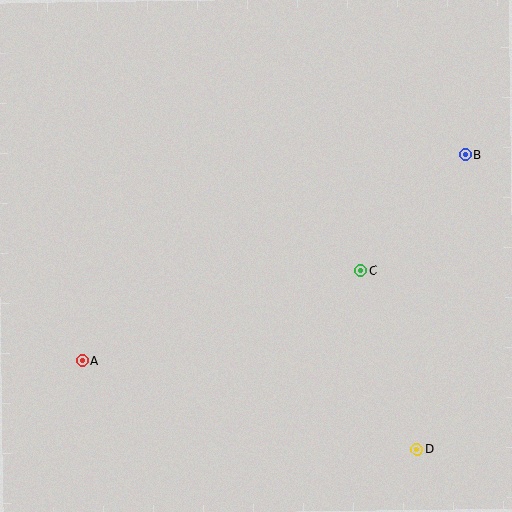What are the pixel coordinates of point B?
Point B is at (465, 155).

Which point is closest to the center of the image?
Point C at (361, 270) is closest to the center.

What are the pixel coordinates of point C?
Point C is at (361, 270).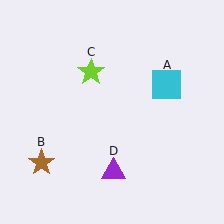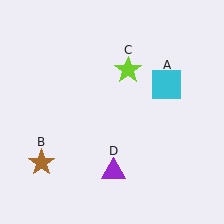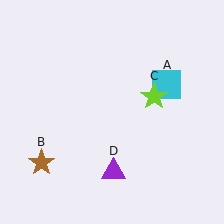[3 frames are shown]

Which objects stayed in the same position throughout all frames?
Cyan square (object A) and brown star (object B) and purple triangle (object D) remained stationary.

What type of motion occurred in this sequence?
The lime star (object C) rotated clockwise around the center of the scene.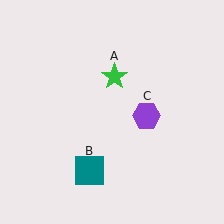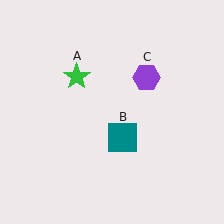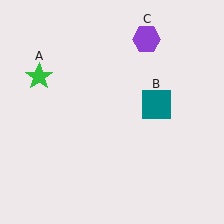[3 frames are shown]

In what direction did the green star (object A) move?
The green star (object A) moved left.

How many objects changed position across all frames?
3 objects changed position: green star (object A), teal square (object B), purple hexagon (object C).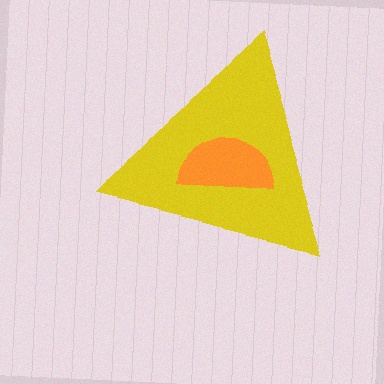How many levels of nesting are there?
2.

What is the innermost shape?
The orange semicircle.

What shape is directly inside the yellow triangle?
The orange semicircle.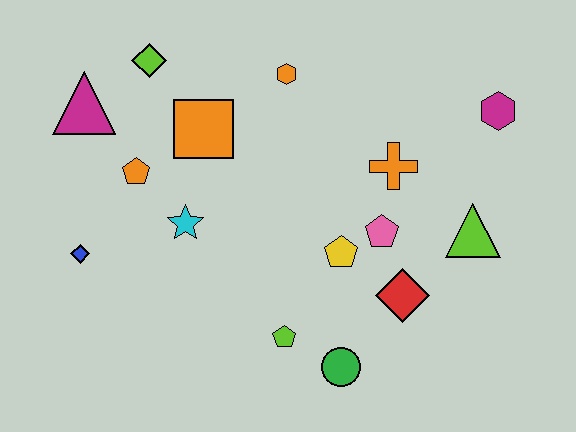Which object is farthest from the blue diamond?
The magenta hexagon is farthest from the blue diamond.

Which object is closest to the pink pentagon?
The yellow pentagon is closest to the pink pentagon.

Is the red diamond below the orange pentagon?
Yes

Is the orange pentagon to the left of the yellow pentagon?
Yes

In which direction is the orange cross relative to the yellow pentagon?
The orange cross is above the yellow pentagon.